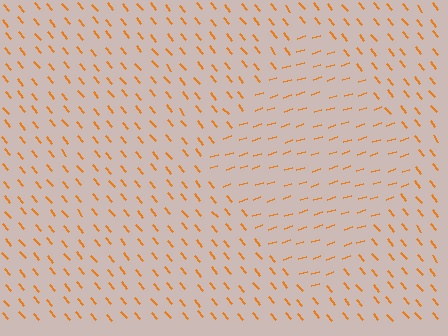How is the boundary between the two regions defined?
The boundary is defined purely by a change in line orientation (approximately 69 degrees difference). All lines are the same color and thickness.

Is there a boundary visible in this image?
Yes, there is a texture boundary formed by a change in line orientation.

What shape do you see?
I see a diamond.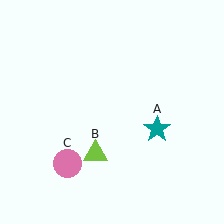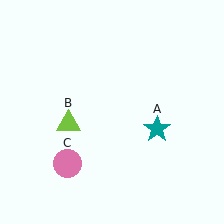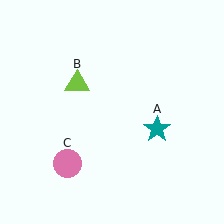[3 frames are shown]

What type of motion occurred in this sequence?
The lime triangle (object B) rotated clockwise around the center of the scene.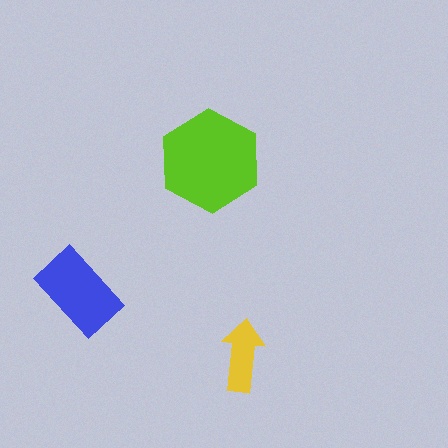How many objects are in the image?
There are 3 objects in the image.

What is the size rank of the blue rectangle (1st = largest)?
2nd.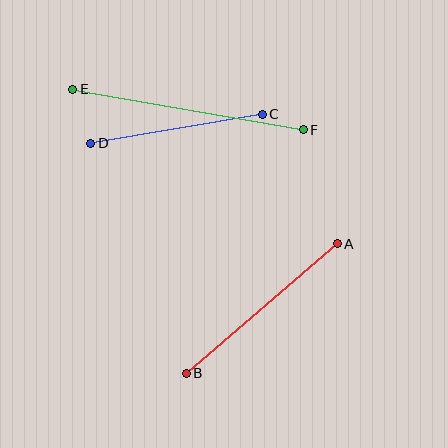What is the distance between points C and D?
The distance is approximately 174 pixels.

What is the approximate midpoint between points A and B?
The midpoint is at approximately (262, 308) pixels.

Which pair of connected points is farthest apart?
Points E and F are farthest apart.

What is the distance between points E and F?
The distance is approximately 234 pixels.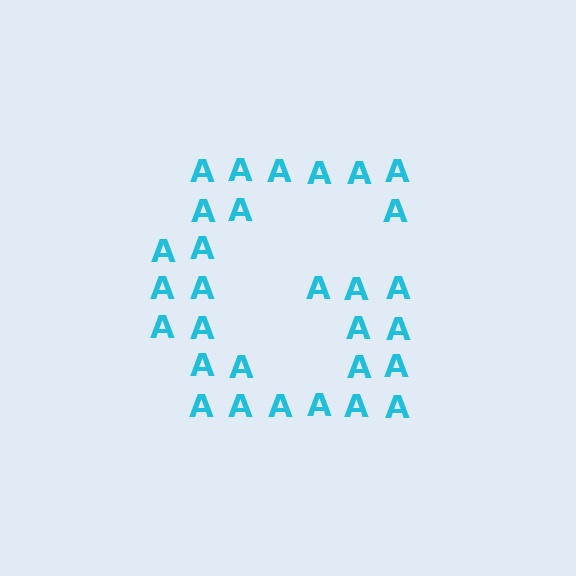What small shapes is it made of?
It is made of small letter A's.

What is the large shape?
The large shape is the letter G.